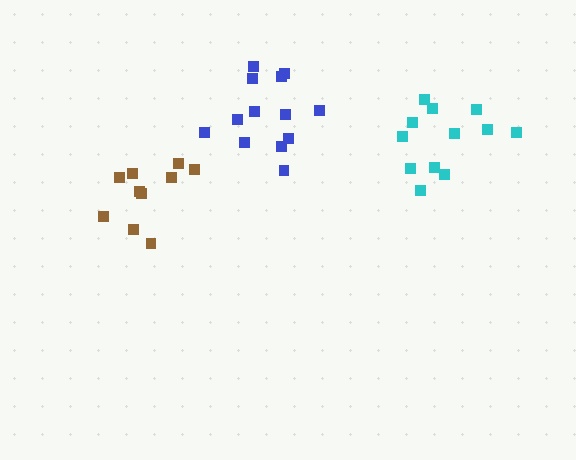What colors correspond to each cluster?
The clusters are colored: brown, cyan, blue.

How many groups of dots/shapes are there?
There are 3 groups.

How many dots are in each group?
Group 1: 10 dots, Group 2: 12 dots, Group 3: 13 dots (35 total).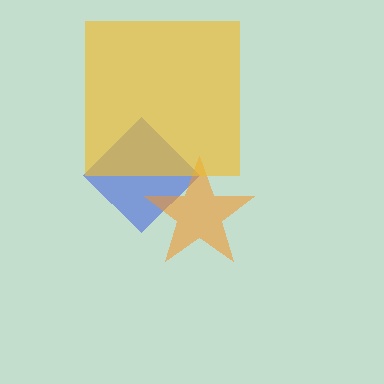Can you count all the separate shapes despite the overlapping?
Yes, there are 3 separate shapes.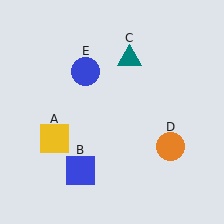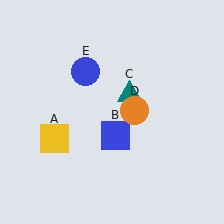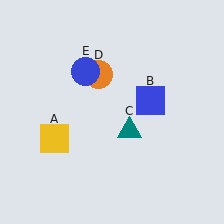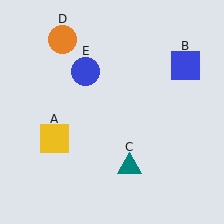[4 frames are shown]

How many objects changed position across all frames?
3 objects changed position: blue square (object B), teal triangle (object C), orange circle (object D).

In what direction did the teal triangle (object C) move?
The teal triangle (object C) moved down.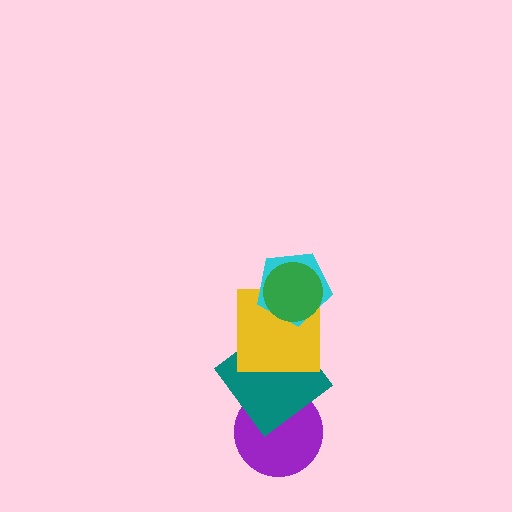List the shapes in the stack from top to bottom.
From top to bottom: the green circle, the cyan pentagon, the yellow square, the teal diamond, the purple circle.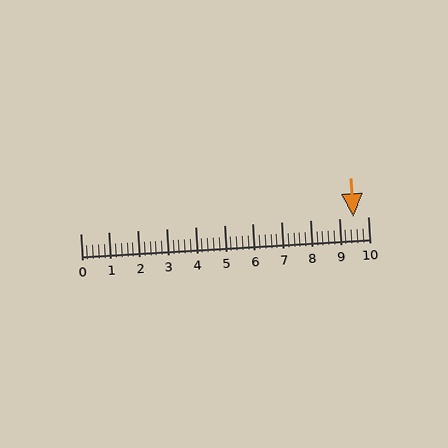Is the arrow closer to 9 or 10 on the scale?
The arrow is closer to 10.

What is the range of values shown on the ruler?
The ruler shows values from 0 to 10.